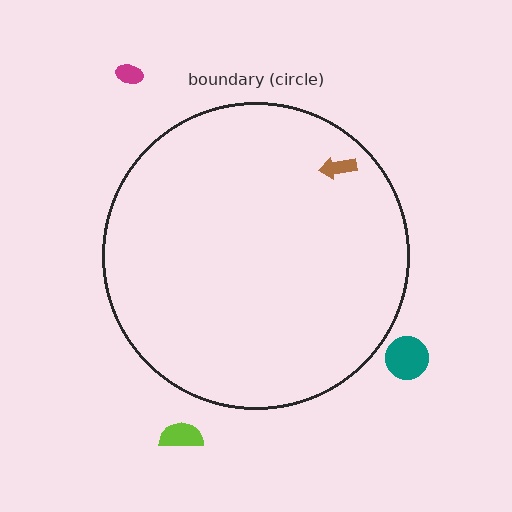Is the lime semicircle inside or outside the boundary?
Outside.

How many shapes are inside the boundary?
1 inside, 3 outside.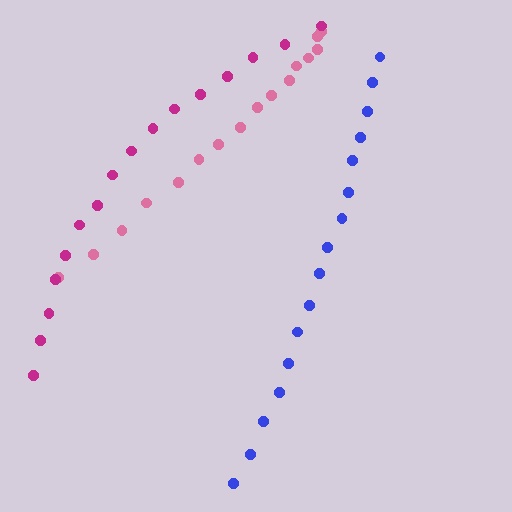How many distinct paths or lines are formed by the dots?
There are 3 distinct paths.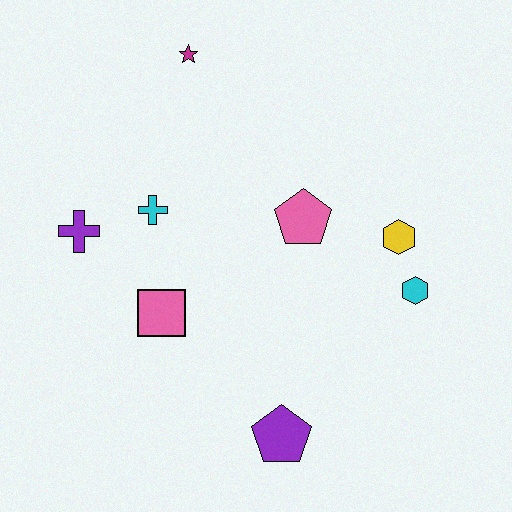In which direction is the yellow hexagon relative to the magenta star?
The yellow hexagon is to the right of the magenta star.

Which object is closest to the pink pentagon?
The yellow hexagon is closest to the pink pentagon.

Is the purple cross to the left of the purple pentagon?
Yes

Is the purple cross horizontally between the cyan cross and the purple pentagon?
No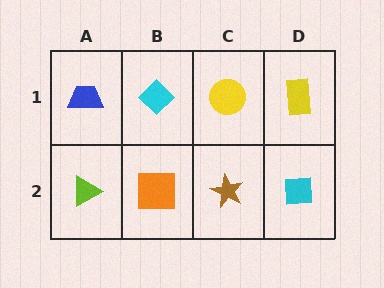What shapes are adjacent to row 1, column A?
A lime triangle (row 2, column A), a cyan diamond (row 1, column B).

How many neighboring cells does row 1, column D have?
2.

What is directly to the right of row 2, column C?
A cyan square.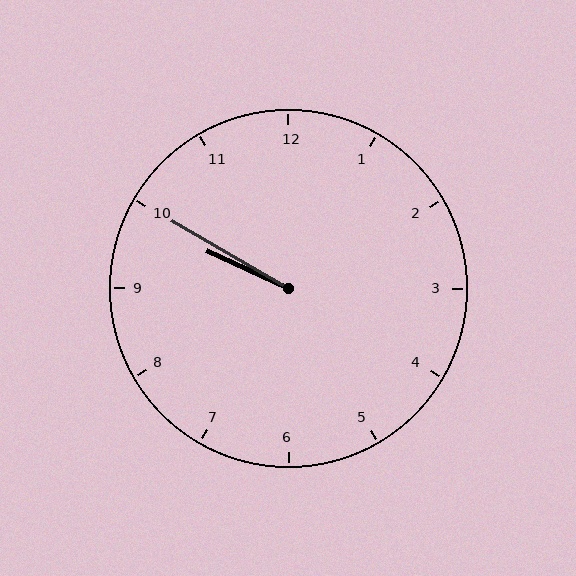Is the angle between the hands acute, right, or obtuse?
It is acute.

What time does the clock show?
9:50.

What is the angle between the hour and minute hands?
Approximately 5 degrees.